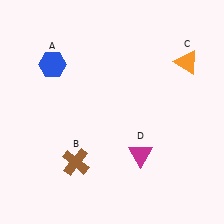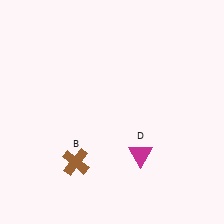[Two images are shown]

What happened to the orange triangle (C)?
The orange triangle (C) was removed in Image 2. It was in the top-right area of Image 1.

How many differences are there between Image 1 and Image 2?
There are 2 differences between the two images.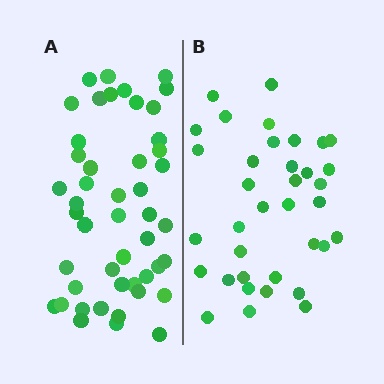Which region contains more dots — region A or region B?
Region A (the left region) has more dots.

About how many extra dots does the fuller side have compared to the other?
Region A has roughly 12 or so more dots than region B.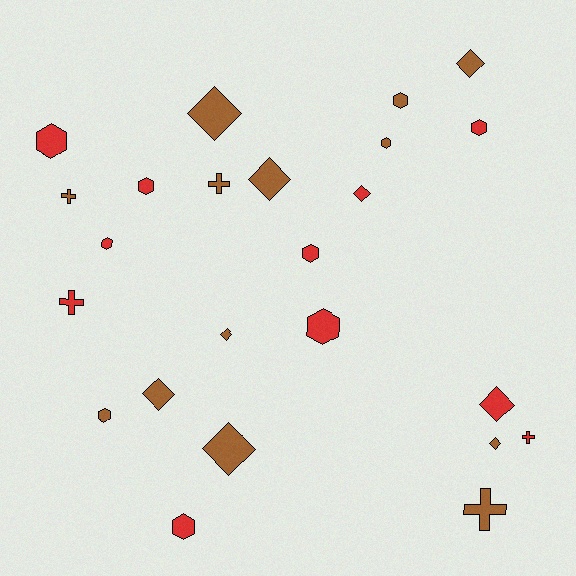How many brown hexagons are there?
There are 3 brown hexagons.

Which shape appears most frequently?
Hexagon, with 10 objects.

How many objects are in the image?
There are 24 objects.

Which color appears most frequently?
Brown, with 13 objects.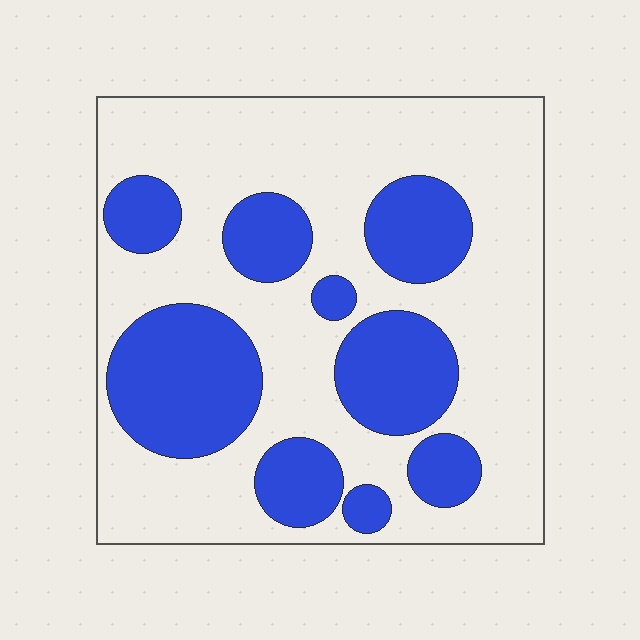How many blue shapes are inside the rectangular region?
9.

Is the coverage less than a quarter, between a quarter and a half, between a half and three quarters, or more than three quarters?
Between a quarter and a half.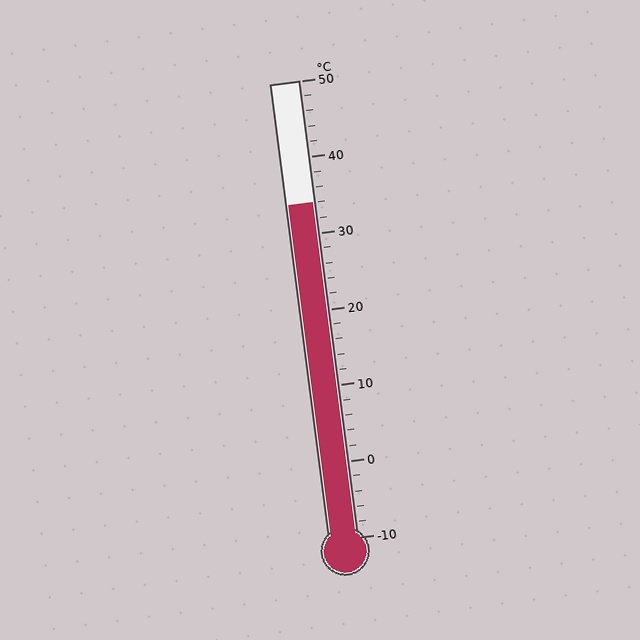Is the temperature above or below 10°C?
The temperature is above 10°C.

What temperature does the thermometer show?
The thermometer shows approximately 34°C.